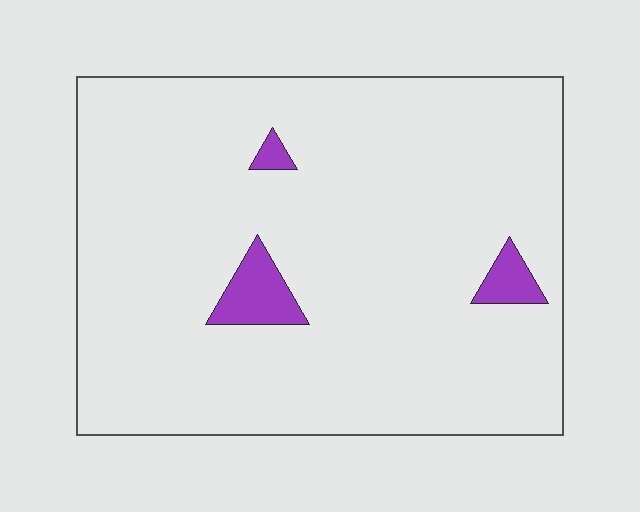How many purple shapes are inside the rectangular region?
3.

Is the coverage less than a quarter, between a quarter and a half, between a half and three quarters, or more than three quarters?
Less than a quarter.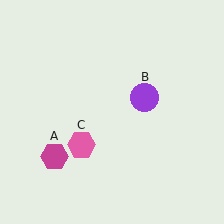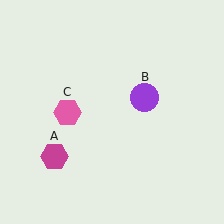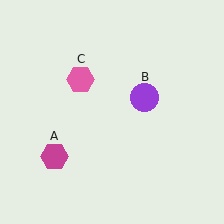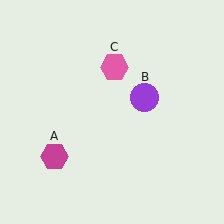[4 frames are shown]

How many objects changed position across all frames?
1 object changed position: pink hexagon (object C).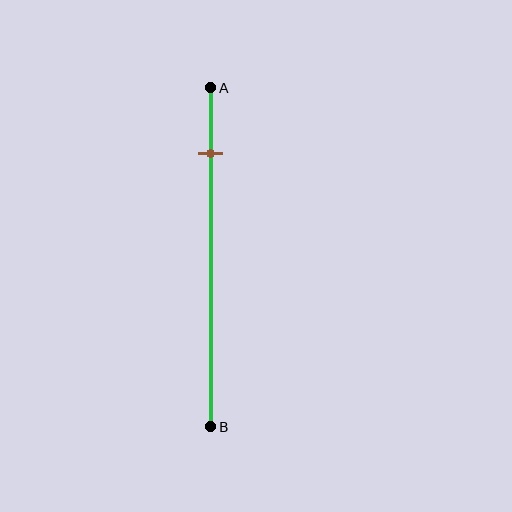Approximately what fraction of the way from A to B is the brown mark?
The brown mark is approximately 20% of the way from A to B.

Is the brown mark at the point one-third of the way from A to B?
No, the mark is at about 20% from A, not at the 33% one-third point.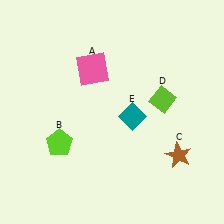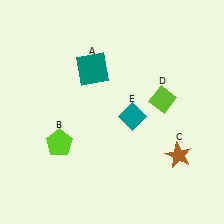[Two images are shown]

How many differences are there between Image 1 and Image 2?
There is 1 difference between the two images.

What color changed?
The square (A) changed from pink in Image 1 to teal in Image 2.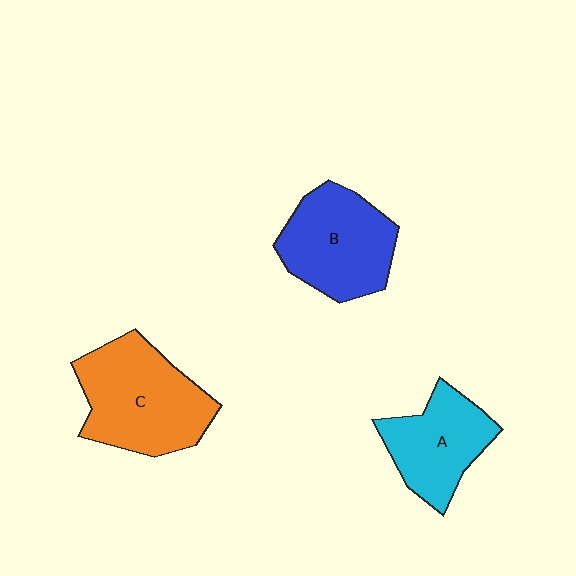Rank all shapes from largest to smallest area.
From largest to smallest: C (orange), B (blue), A (cyan).